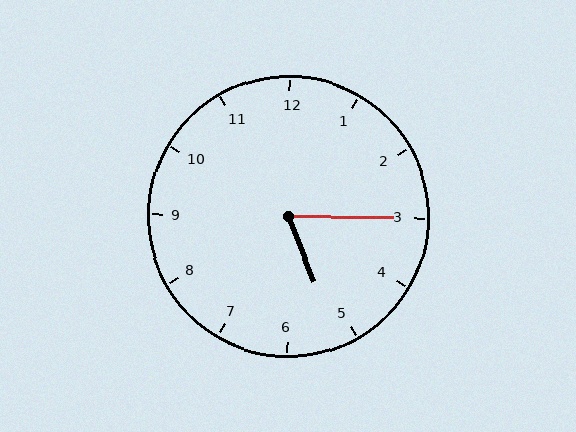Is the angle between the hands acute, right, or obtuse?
It is acute.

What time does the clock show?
5:15.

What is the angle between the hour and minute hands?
Approximately 68 degrees.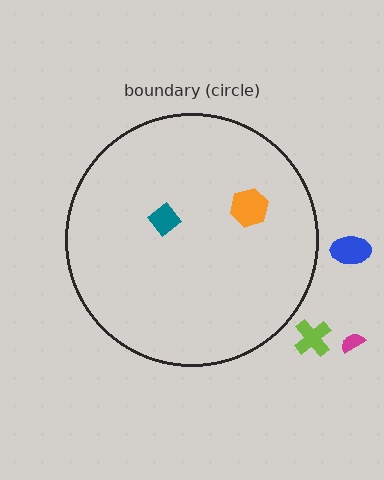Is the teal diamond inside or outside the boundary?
Inside.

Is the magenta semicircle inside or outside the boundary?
Outside.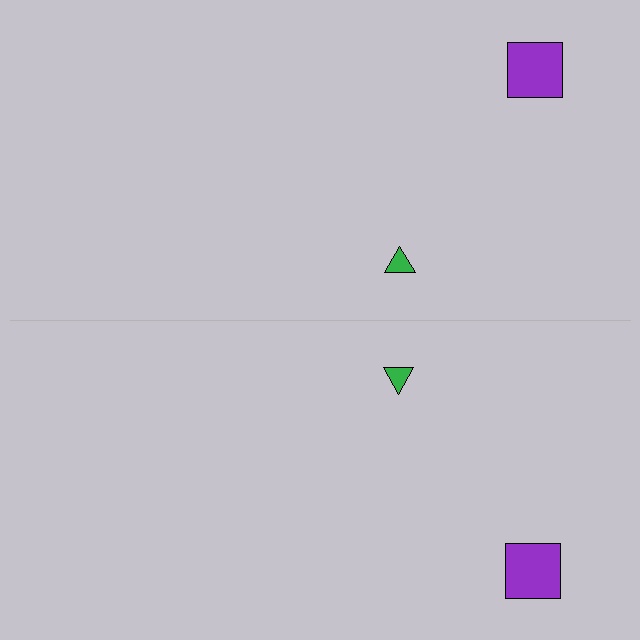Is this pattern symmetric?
Yes, this pattern has bilateral (reflection) symmetry.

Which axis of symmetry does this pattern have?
The pattern has a horizontal axis of symmetry running through the center of the image.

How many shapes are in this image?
There are 4 shapes in this image.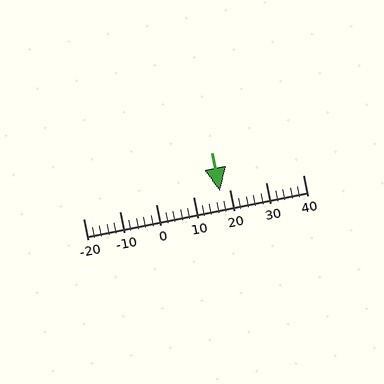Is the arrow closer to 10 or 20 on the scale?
The arrow is closer to 20.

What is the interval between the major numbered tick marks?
The major tick marks are spaced 10 units apart.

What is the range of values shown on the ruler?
The ruler shows values from -20 to 40.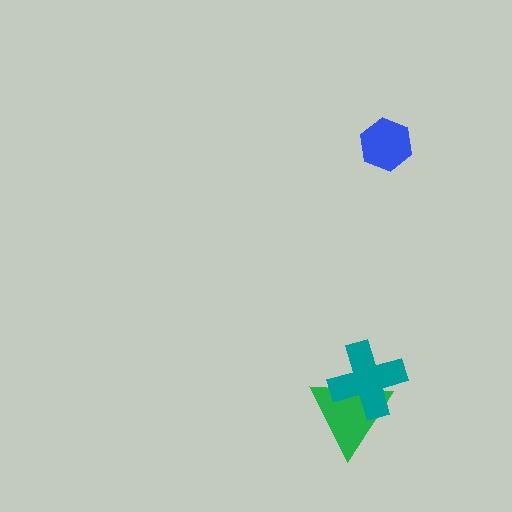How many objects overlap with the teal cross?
1 object overlaps with the teal cross.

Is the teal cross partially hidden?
No, no other shape covers it.